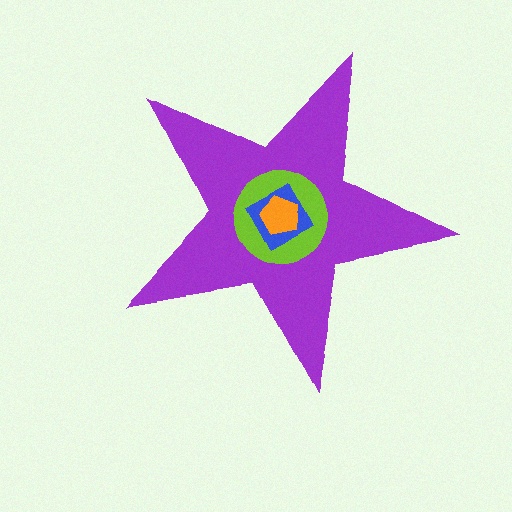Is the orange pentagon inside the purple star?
Yes.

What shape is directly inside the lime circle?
The blue square.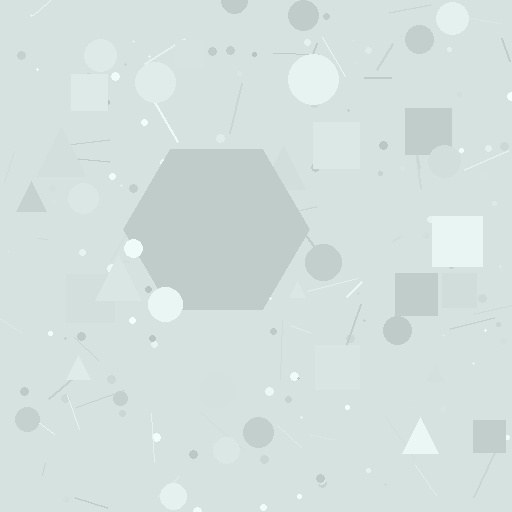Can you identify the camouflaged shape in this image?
The camouflaged shape is a hexagon.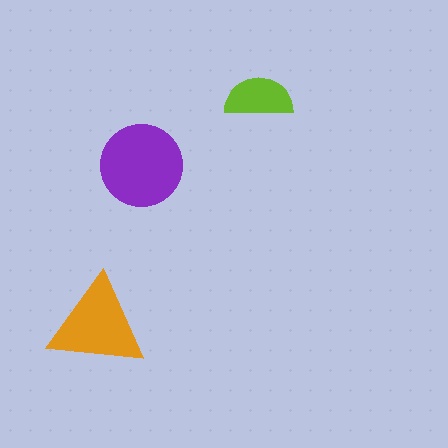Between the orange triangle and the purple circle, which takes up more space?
The purple circle.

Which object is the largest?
The purple circle.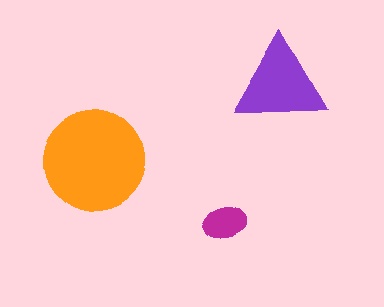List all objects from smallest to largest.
The magenta ellipse, the purple triangle, the orange circle.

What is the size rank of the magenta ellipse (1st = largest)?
3rd.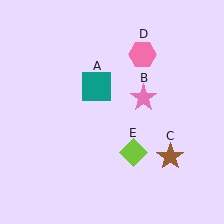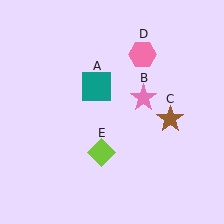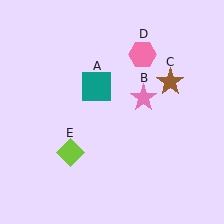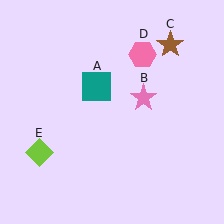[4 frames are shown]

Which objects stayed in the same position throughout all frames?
Teal square (object A) and pink star (object B) and pink hexagon (object D) remained stationary.